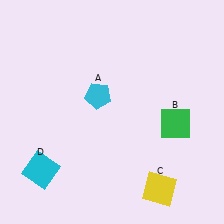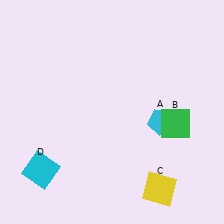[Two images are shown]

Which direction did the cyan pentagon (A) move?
The cyan pentagon (A) moved right.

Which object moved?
The cyan pentagon (A) moved right.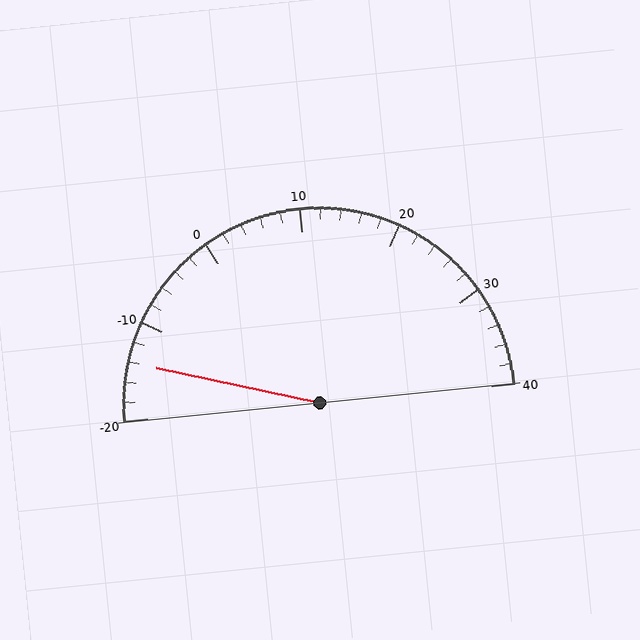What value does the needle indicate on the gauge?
The needle indicates approximately -14.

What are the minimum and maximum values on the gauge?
The gauge ranges from -20 to 40.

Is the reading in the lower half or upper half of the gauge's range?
The reading is in the lower half of the range (-20 to 40).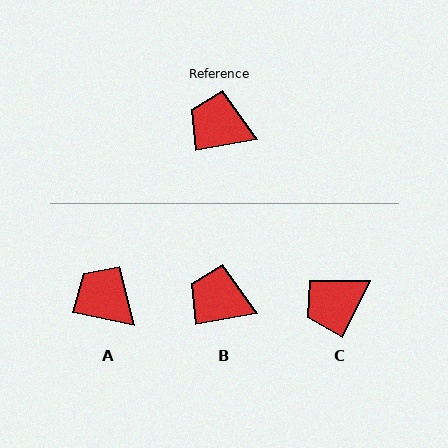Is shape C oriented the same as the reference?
No, it is off by about 54 degrees.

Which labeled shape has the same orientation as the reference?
B.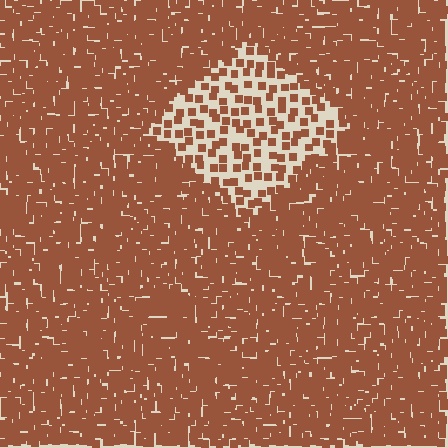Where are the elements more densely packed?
The elements are more densely packed outside the diamond boundary.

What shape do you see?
I see a diamond.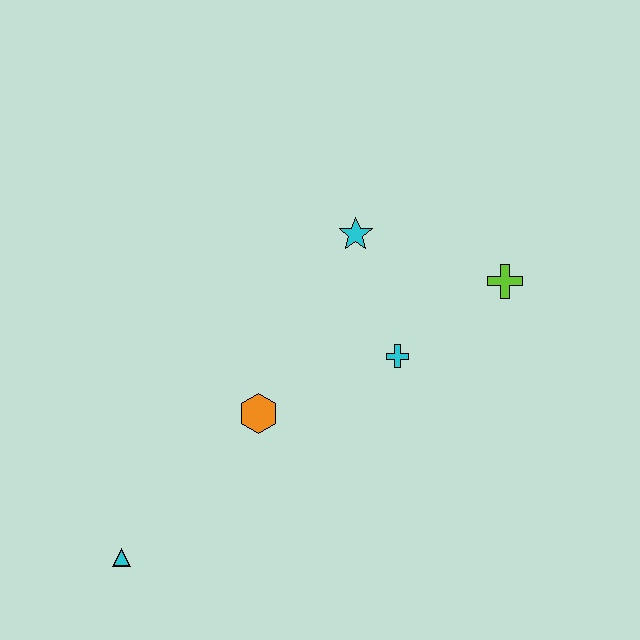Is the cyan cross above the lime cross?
No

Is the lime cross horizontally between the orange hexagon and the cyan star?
No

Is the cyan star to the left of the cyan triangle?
No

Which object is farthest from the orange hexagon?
The lime cross is farthest from the orange hexagon.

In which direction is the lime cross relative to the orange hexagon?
The lime cross is to the right of the orange hexagon.